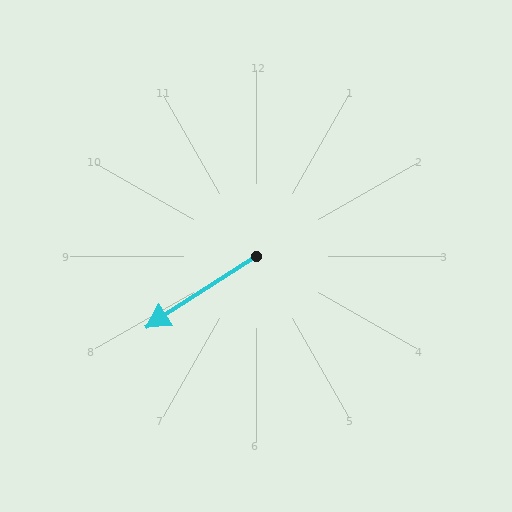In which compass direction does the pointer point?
Southwest.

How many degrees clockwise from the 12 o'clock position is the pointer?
Approximately 237 degrees.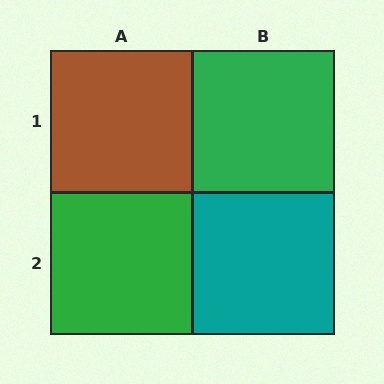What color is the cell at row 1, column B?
Green.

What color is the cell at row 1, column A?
Brown.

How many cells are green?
2 cells are green.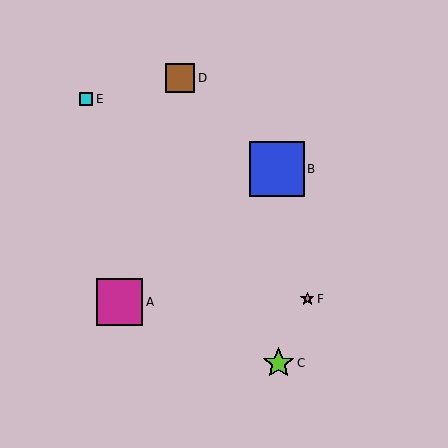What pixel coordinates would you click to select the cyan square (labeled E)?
Click at (86, 99) to select the cyan square E.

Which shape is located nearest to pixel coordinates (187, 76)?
The brown square (labeled D) at (180, 78) is nearest to that location.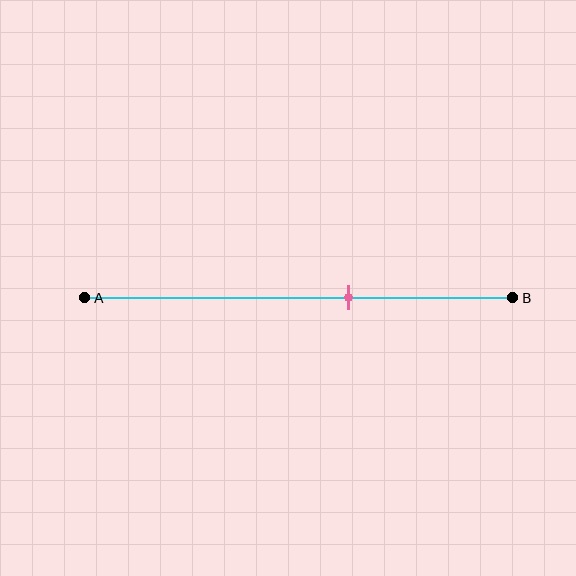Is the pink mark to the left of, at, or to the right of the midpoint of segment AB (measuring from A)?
The pink mark is to the right of the midpoint of segment AB.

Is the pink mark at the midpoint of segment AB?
No, the mark is at about 60% from A, not at the 50% midpoint.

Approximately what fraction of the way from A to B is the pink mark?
The pink mark is approximately 60% of the way from A to B.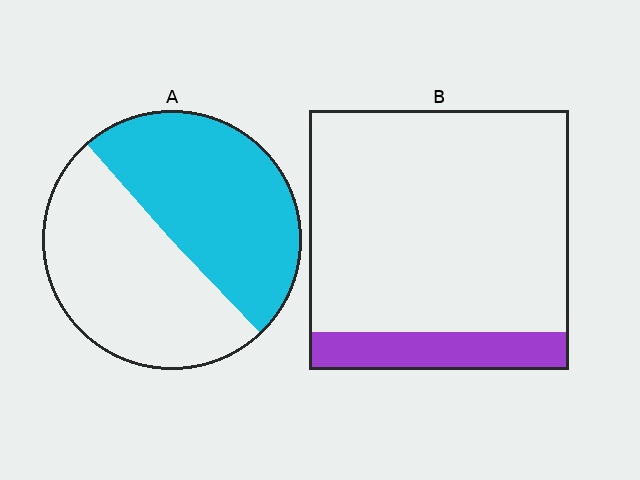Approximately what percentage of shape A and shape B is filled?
A is approximately 50% and B is approximately 15%.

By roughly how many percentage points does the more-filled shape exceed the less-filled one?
By roughly 35 percentage points (A over B).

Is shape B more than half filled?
No.